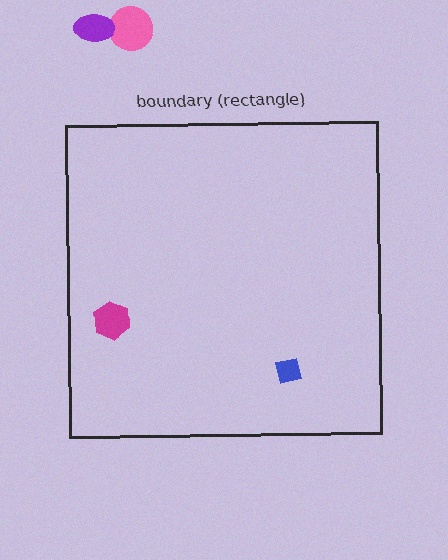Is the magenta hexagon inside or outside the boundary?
Inside.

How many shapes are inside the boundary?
2 inside, 2 outside.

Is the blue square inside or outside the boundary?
Inside.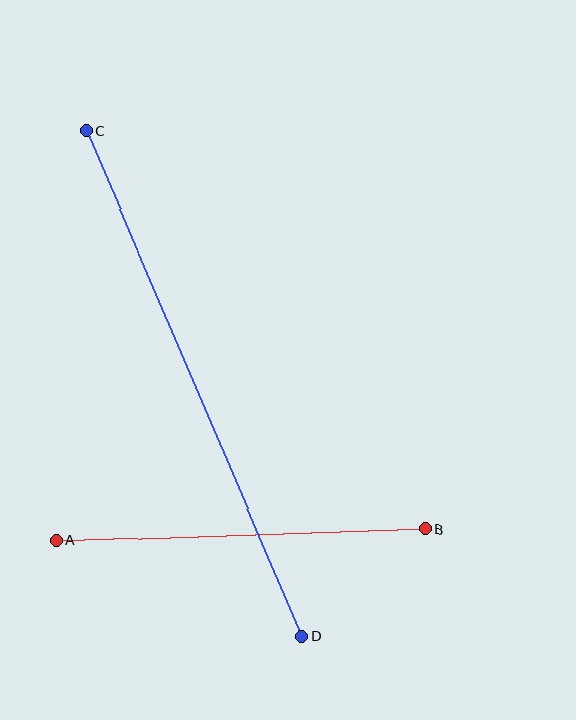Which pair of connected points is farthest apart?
Points C and D are farthest apart.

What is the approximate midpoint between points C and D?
The midpoint is at approximately (194, 384) pixels.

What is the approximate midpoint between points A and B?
The midpoint is at approximately (241, 535) pixels.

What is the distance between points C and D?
The distance is approximately 549 pixels.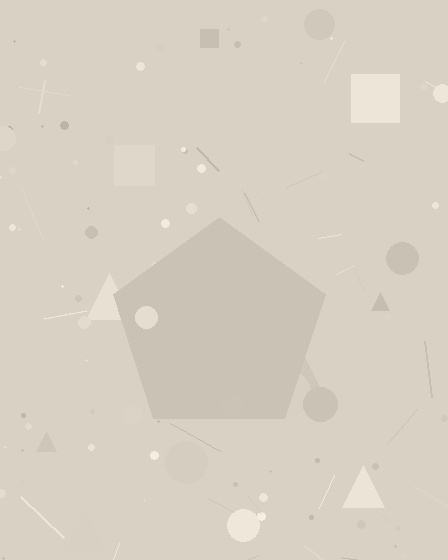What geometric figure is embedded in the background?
A pentagon is embedded in the background.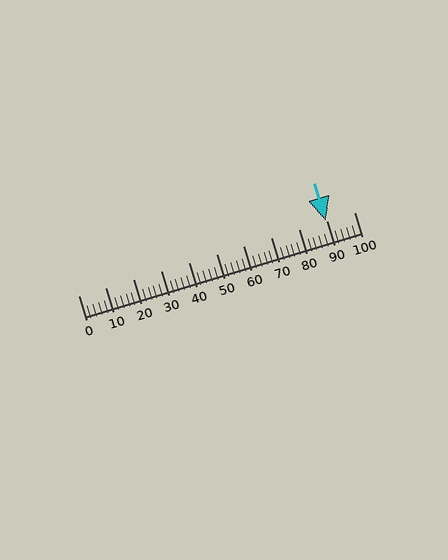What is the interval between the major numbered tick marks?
The major tick marks are spaced 10 units apart.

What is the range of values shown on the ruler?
The ruler shows values from 0 to 100.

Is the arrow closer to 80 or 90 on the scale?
The arrow is closer to 90.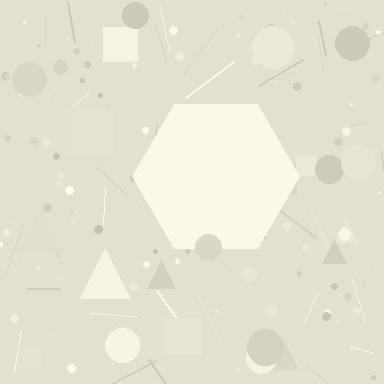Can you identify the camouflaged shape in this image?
The camouflaged shape is a hexagon.